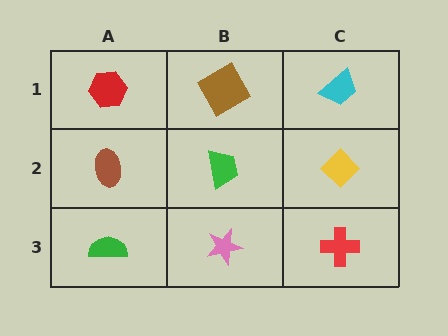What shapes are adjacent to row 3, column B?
A green trapezoid (row 2, column B), a green semicircle (row 3, column A), a red cross (row 3, column C).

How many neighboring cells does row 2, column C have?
3.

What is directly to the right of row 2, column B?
A yellow diamond.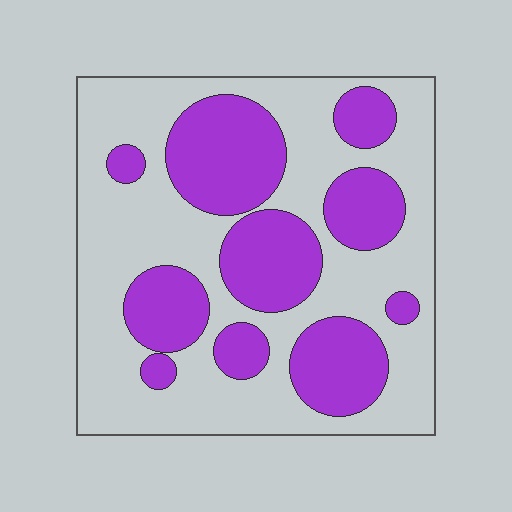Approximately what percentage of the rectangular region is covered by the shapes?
Approximately 35%.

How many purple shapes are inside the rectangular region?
10.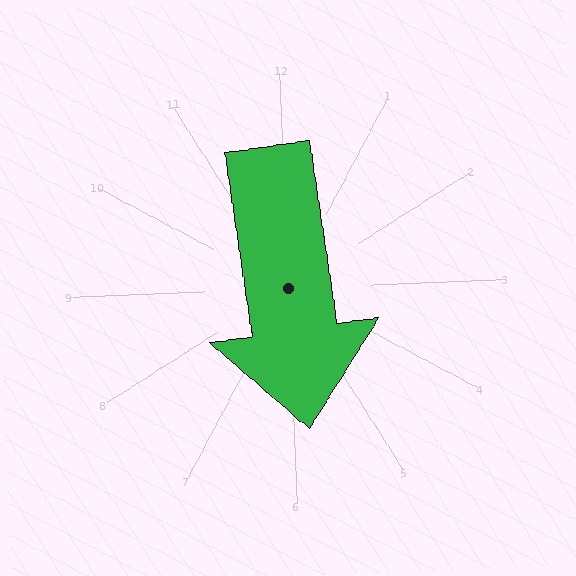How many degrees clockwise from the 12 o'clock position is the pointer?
Approximately 174 degrees.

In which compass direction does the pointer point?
South.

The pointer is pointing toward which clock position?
Roughly 6 o'clock.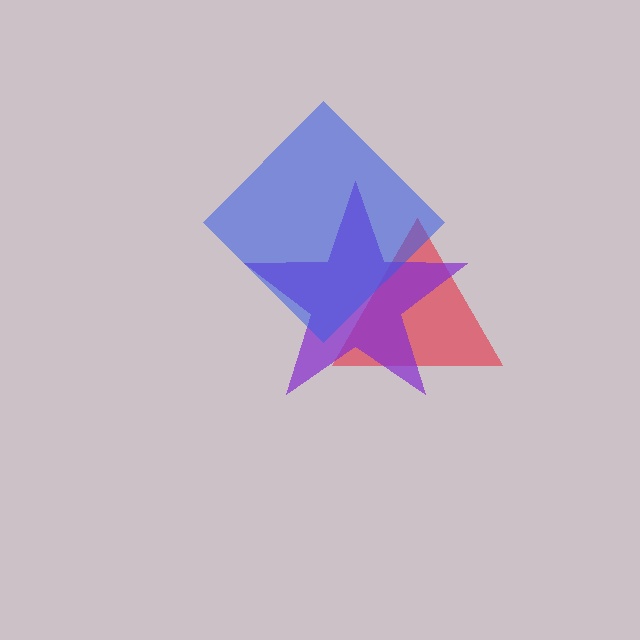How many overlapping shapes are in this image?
There are 3 overlapping shapes in the image.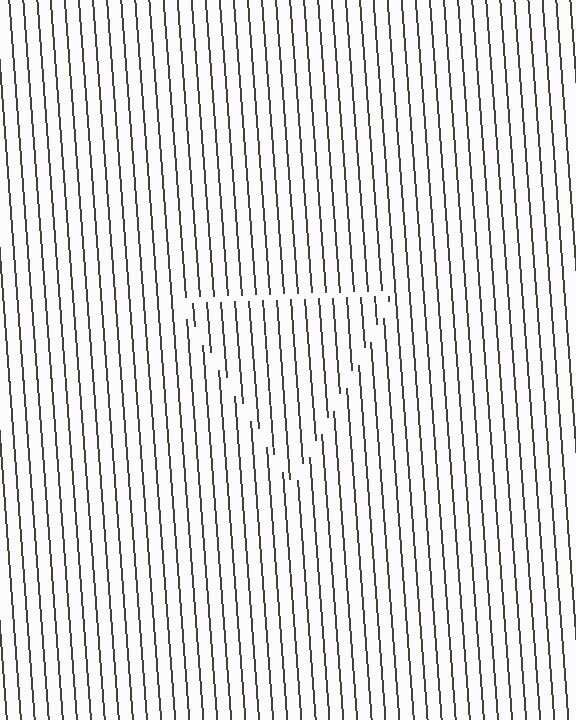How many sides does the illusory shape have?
3 sides — the line-ends trace a triangle.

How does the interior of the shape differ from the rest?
The interior of the shape contains the same grating, shifted by half a period — the contour is defined by the phase discontinuity where line-ends from the inner and outer gratings abut.